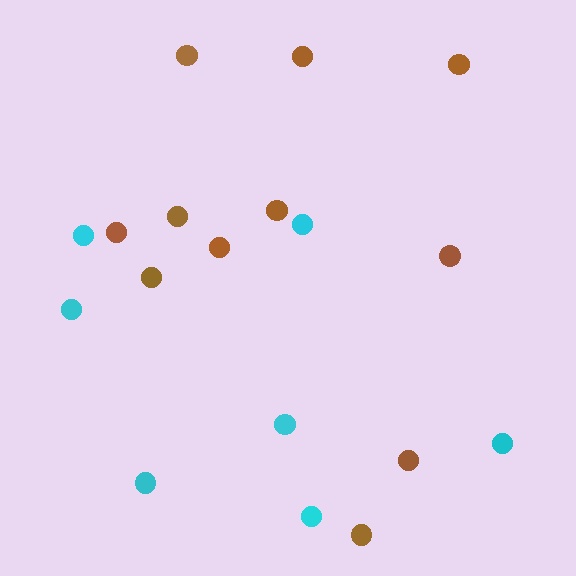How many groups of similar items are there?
There are 2 groups: one group of cyan circles (7) and one group of brown circles (11).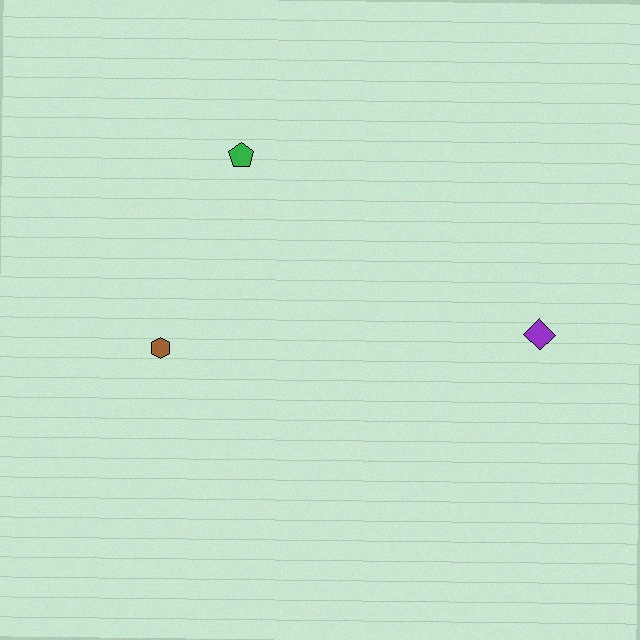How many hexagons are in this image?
There is 1 hexagon.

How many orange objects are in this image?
There are no orange objects.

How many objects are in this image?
There are 3 objects.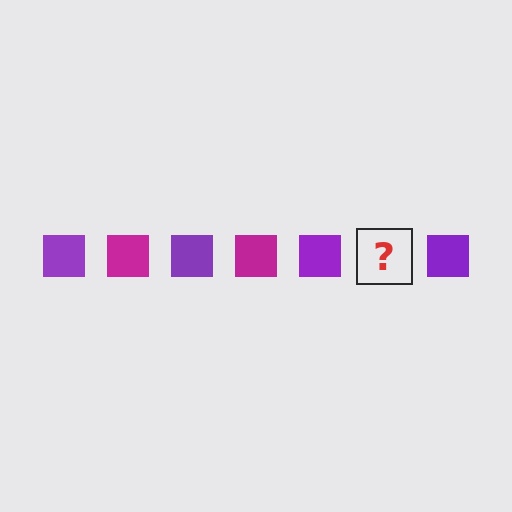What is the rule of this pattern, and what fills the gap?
The rule is that the pattern cycles through purple, magenta squares. The gap should be filled with a magenta square.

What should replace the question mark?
The question mark should be replaced with a magenta square.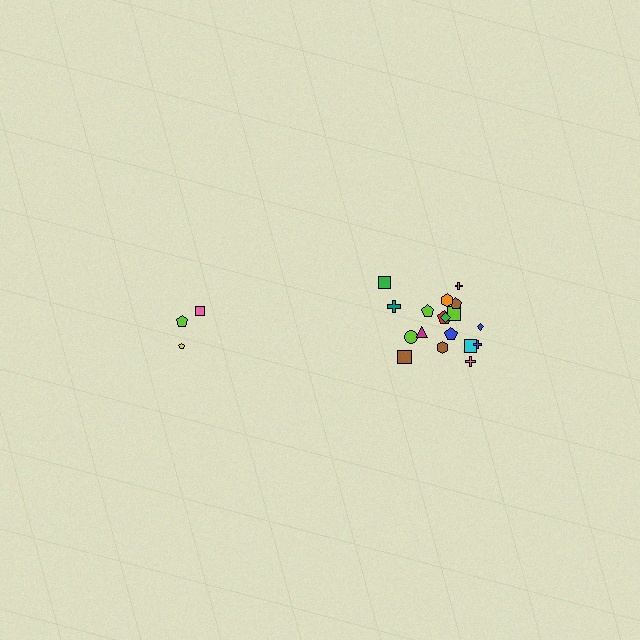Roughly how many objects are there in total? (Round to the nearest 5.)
Roughly 20 objects in total.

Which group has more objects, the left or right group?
The right group.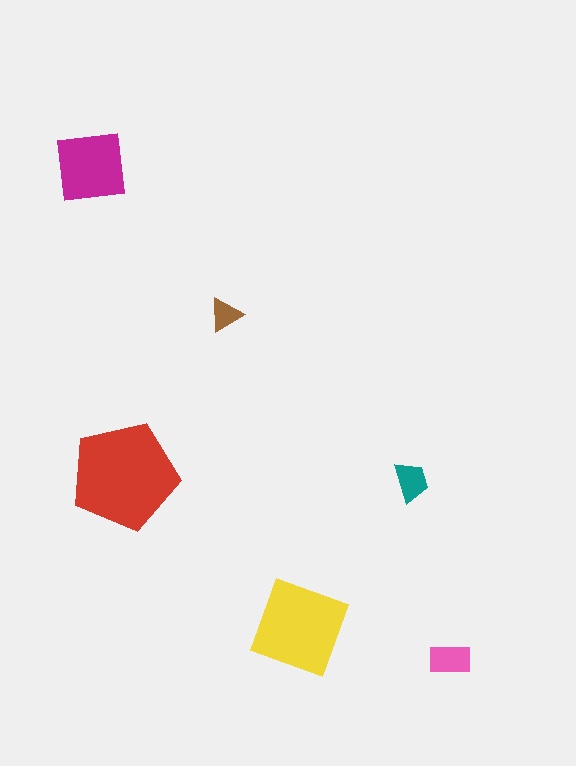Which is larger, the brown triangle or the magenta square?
The magenta square.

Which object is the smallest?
The brown triangle.